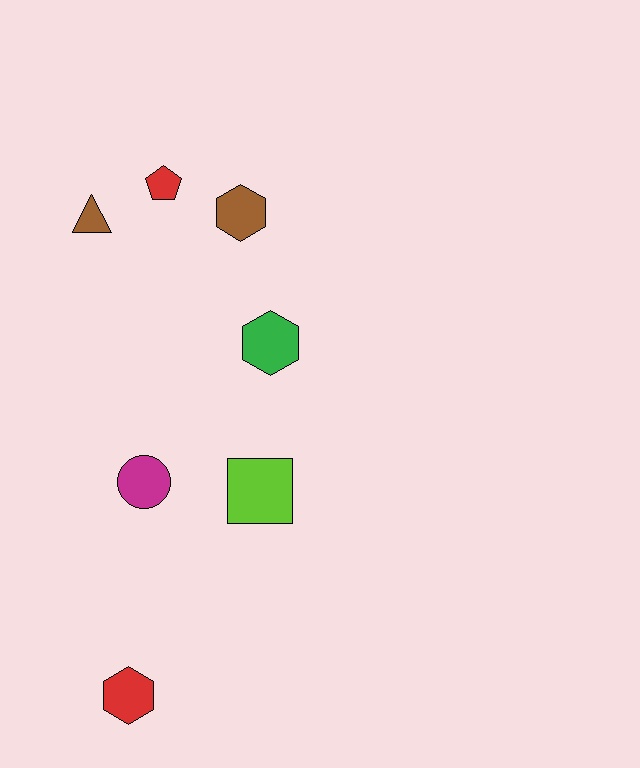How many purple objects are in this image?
There are no purple objects.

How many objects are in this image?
There are 7 objects.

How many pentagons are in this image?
There is 1 pentagon.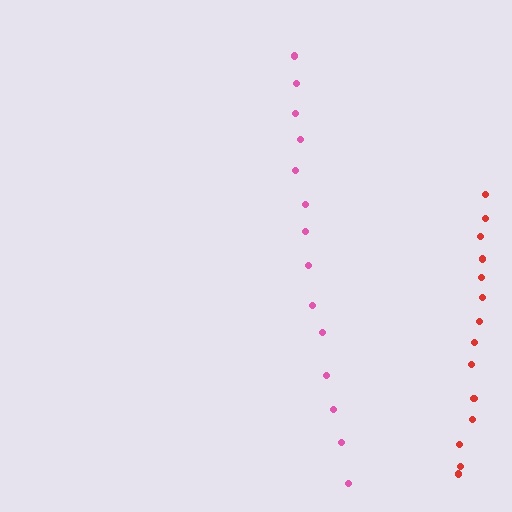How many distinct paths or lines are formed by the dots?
There are 2 distinct paths.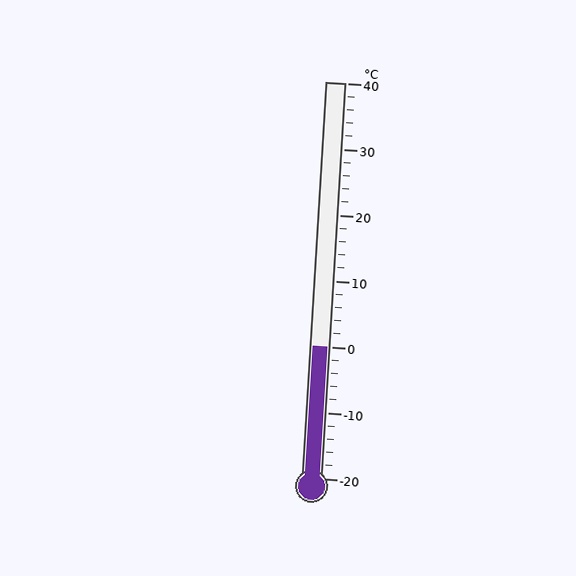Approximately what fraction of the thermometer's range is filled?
The thermometer is filled to approximately 35% of its range.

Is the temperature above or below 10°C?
The temperature is below 10°C.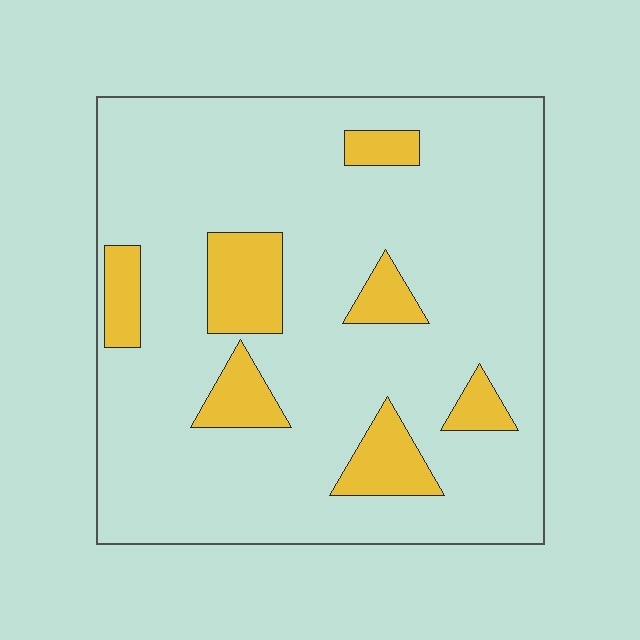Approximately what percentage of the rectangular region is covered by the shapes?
Approximately 15%.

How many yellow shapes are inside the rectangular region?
7.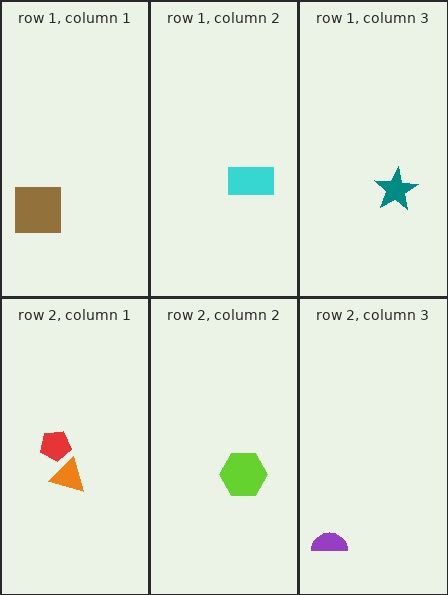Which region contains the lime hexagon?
The row 2, column 2 region.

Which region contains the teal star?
The row 1, column 3 region.